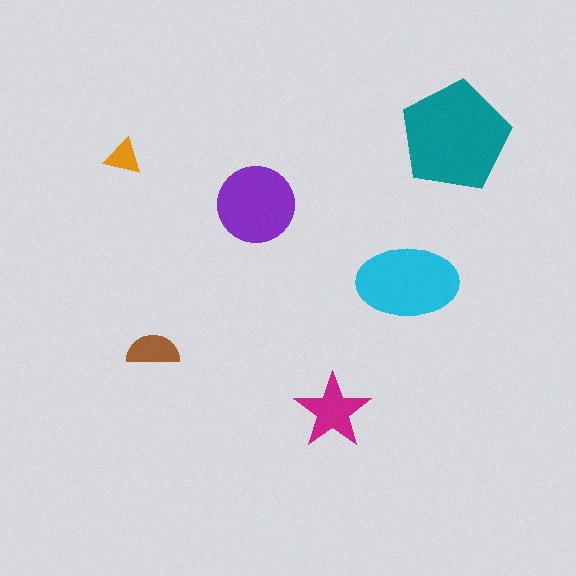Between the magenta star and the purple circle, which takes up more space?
The purple circle.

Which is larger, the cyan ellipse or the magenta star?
The cyan ellipse.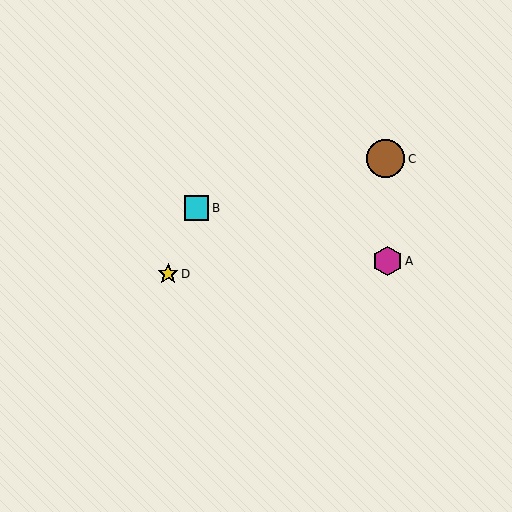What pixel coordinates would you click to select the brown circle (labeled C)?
Click at (386, 159) to select the brown circle C.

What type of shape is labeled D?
Shape D is a yellow star.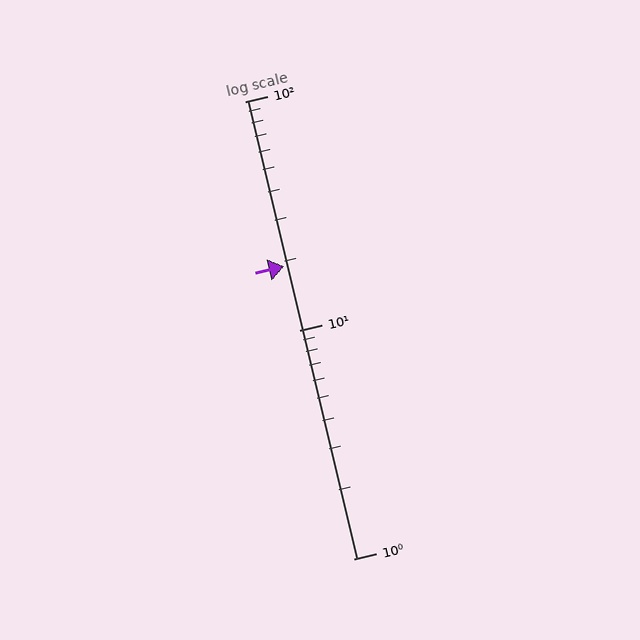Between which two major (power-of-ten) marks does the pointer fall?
The pointer is between 10 and 100.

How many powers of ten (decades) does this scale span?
The scale spans 2 decades, from 1 to 100.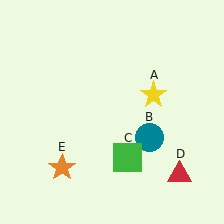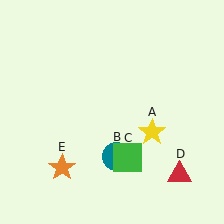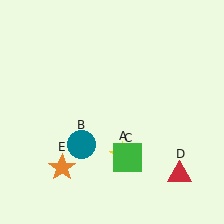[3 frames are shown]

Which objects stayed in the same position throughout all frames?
Green square (object C) and red triangle (object D) and orange star (object E) remained stationary.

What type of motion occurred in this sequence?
The yellow star (object A), teal circle (object B) rotated clockwise around the center of the scene.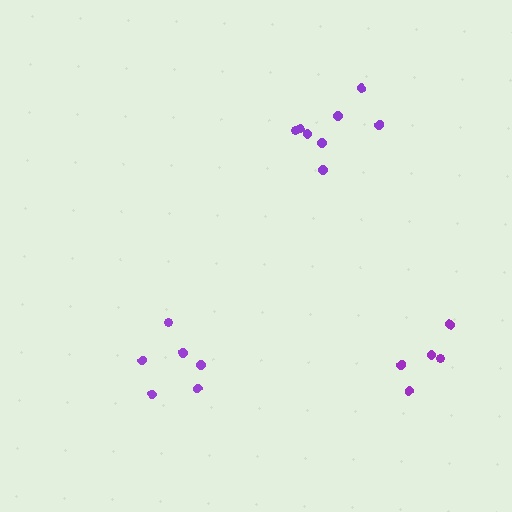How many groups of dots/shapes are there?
There are 3 groups.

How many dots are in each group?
Group 1: 8 dots, Group 2: 6 dots, Group 3: 5 dots (19 total).